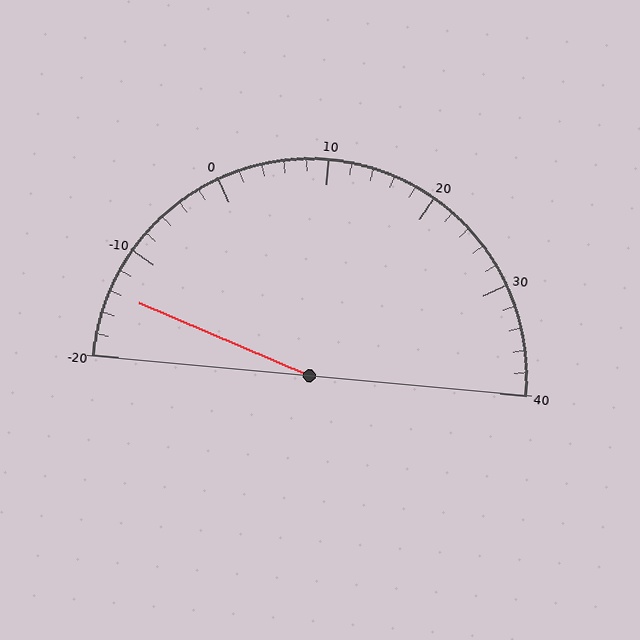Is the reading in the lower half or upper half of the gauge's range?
The reading is in the lower half of the range (-20 to 40).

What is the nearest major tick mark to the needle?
The nearest major tick mark is -10.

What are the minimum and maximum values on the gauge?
The gauge ranges from -20 to 40.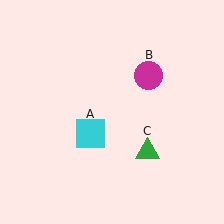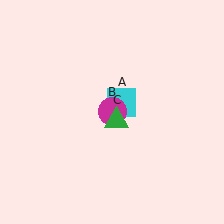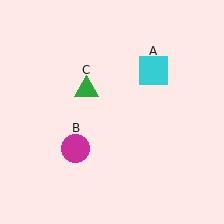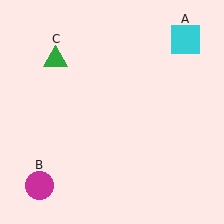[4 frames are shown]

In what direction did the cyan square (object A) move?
The cyan square (object A) moved up and to the right.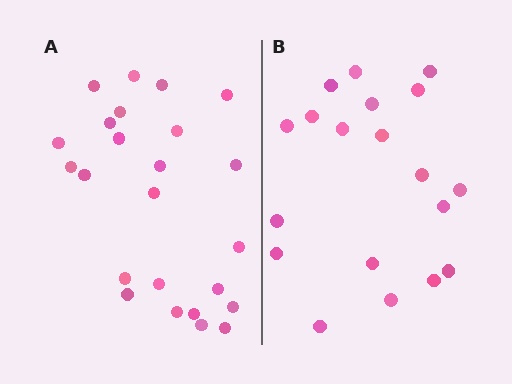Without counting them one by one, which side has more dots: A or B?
Region A (the left region) has more dots.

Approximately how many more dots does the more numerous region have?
Region A has about 5 more dots than region B.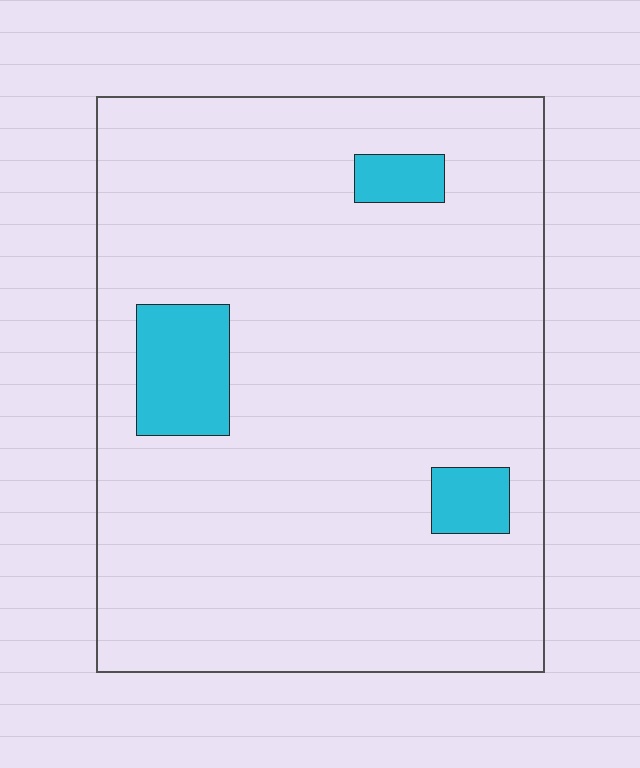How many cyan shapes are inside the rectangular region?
3.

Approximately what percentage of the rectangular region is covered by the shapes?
Approximately 10%.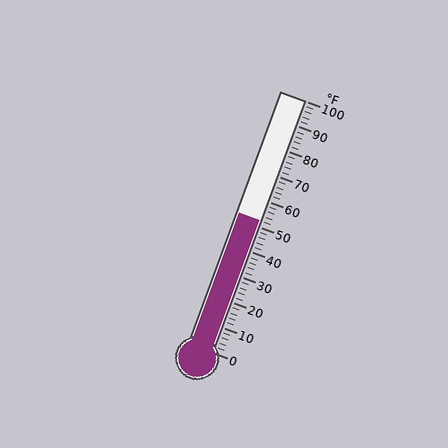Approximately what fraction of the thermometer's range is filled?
The thermometer is filled to approximately 50% of its range.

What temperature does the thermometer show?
The thermometer shows approximately 52°F.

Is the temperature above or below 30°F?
The temperature is above 30°F.